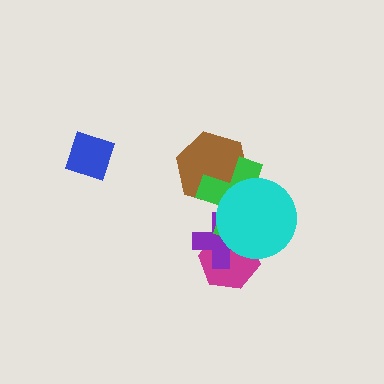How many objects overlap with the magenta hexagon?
3 objects overlap with the magenta hexagon.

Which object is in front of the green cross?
The cyan circle is in front of the green cross.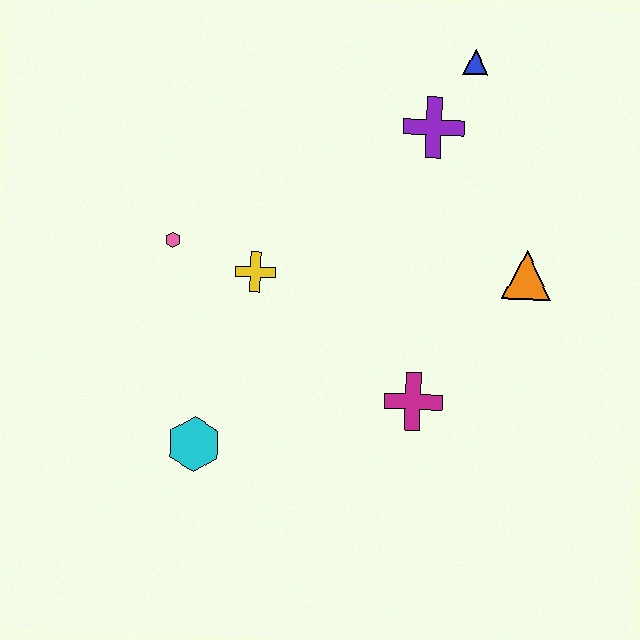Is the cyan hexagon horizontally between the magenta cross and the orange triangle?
No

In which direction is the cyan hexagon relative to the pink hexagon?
The cyan hexagon is below the pink hexagon.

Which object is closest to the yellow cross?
The pink hexagon is closest to the yellow cross.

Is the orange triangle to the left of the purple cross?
No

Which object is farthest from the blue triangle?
The cyan hexagon is farthest from the blue triangle.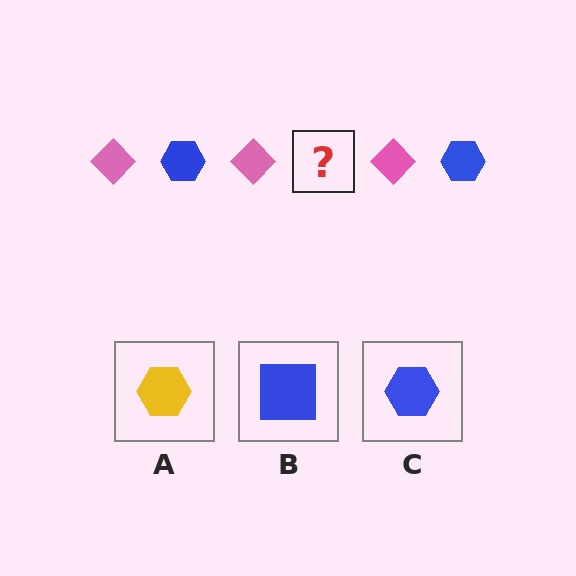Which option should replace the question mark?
Option C.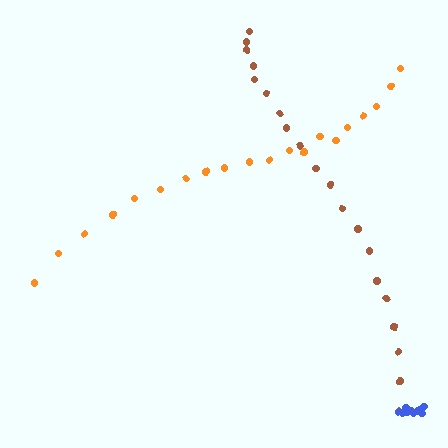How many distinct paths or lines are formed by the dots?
There are 3 distinct paths.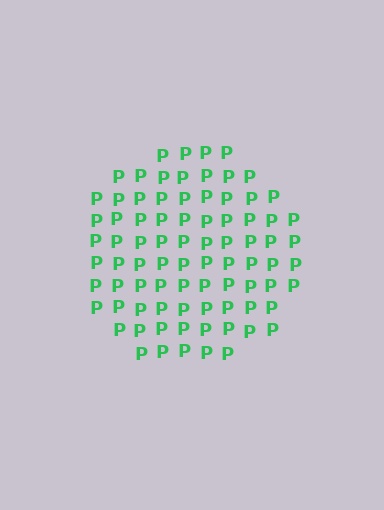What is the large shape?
The large shape is a circle.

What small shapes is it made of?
It is made of small letter P's.